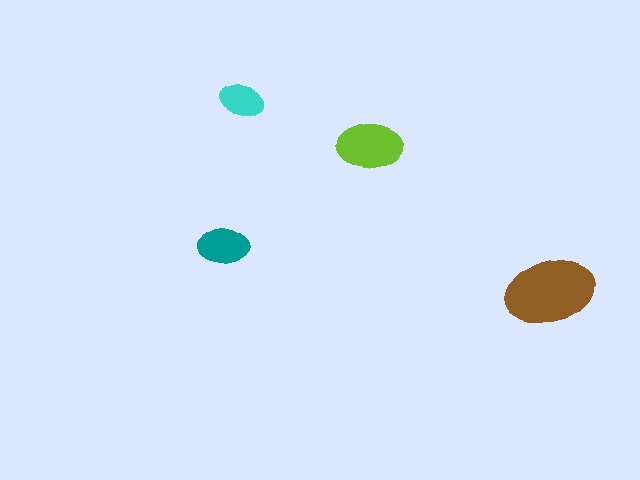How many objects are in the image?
There are 4 objects in the image.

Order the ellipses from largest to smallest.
the brown one, the lime one, the teal one, the cyan one.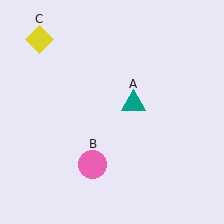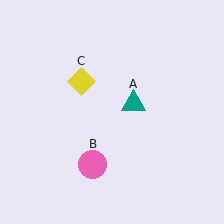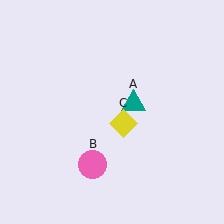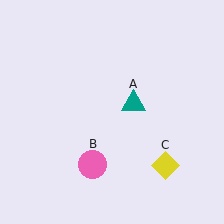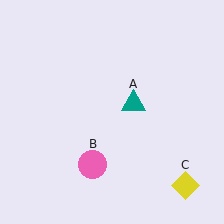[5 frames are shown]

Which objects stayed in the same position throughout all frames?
Teal triangle (object A) and pink circle (object B) remained stationary.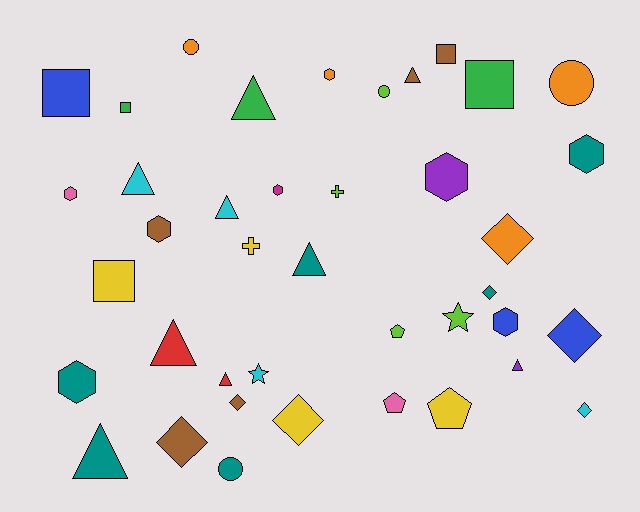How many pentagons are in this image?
There are 3 pentagons.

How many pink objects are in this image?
There are 2 pink objects.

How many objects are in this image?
There are 40 objects.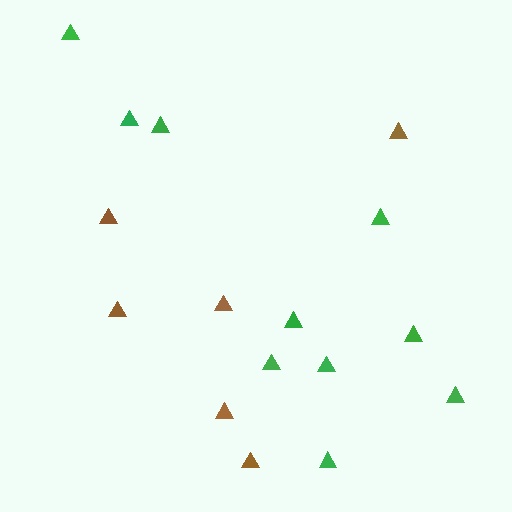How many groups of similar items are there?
There are 2 groups: one group of brown triangles (6) and one group of green triangles (10).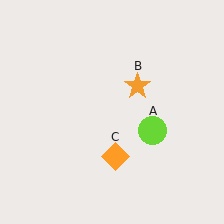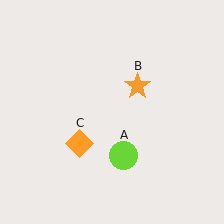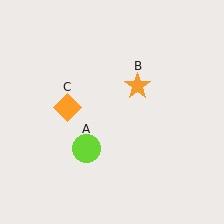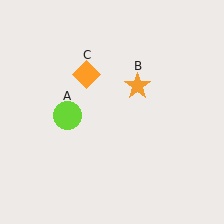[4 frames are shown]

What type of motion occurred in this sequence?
The lime circle (object A), orange diamond (object C) rotated clockwise around the center of the scene.